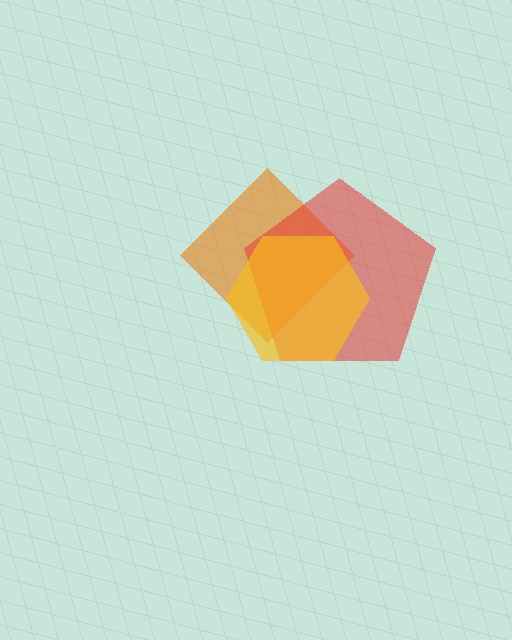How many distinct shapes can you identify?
There are 3 distinct shapes: an orange diamond, a red pentagon, a yellow hexagon.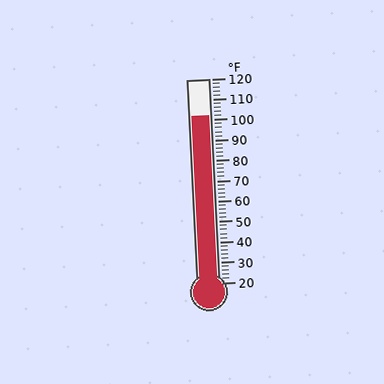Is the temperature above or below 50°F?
The temperature is above 50°F.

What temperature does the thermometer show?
The thermometer shows approximately 102°F.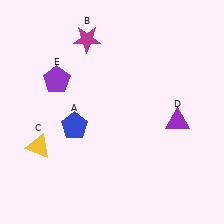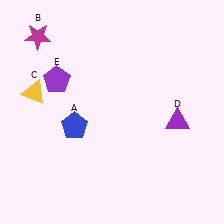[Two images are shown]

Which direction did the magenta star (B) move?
The magenta star (B) moved left.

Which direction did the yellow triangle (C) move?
The yellow triangle (C) moved up.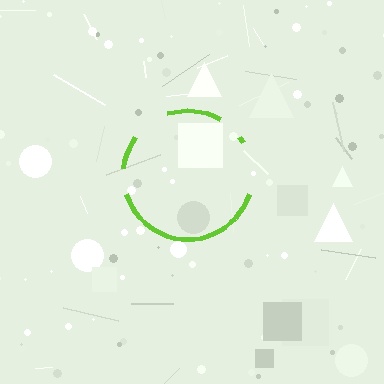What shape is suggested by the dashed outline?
The dashed outline suggests a circle.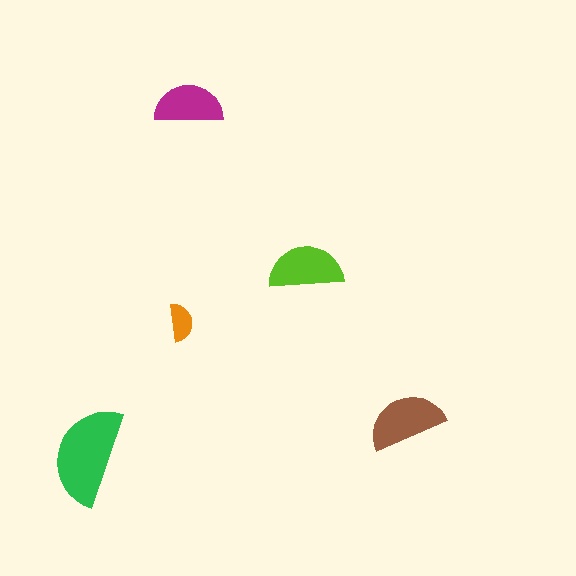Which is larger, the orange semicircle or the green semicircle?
The green one.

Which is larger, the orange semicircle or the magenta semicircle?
The magenta one.